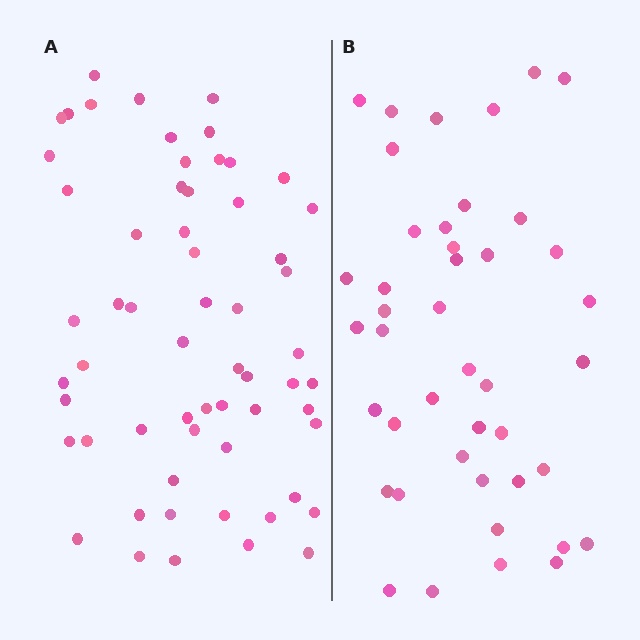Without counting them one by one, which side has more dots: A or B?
Region A (the left region) has more dots.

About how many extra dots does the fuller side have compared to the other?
Region A has approximately 15 more dots than region B.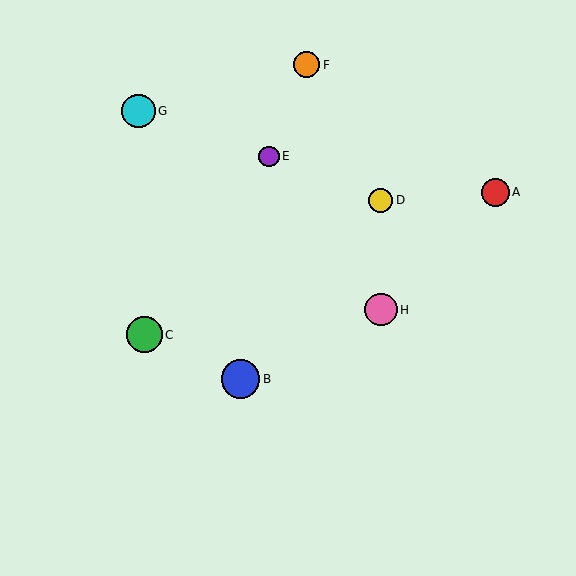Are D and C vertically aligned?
No, D is at x≈381 and C is at x≈145.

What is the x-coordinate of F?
Object F is at x≈307.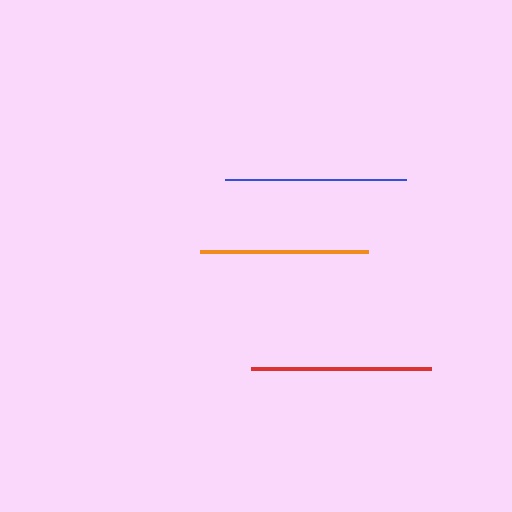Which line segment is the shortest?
The orange line is the shortest at approximately 168 pixels.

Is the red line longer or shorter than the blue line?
The blue line is longer than the red line.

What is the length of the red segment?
The red segment is approximately 180 pixels long.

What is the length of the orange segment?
The orange segment is approximately 168 pixels long.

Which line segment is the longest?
The blue line is the longest at approximately 181 pixels.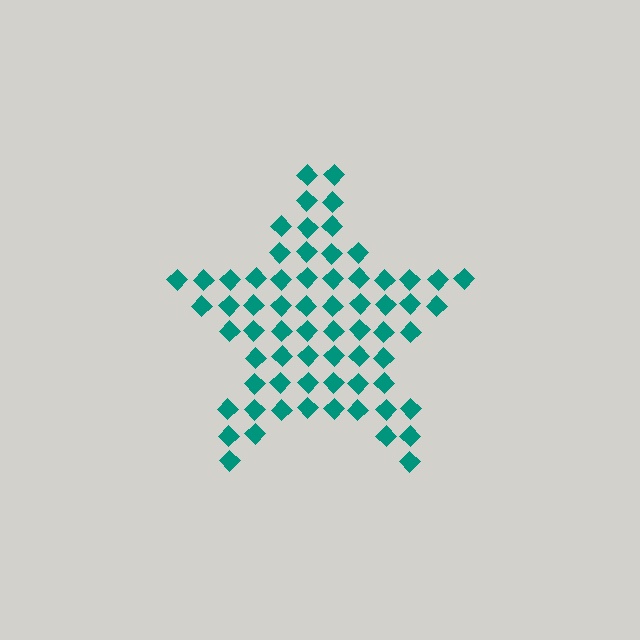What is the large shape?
The large shape is a star.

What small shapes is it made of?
It is made of small diamonds.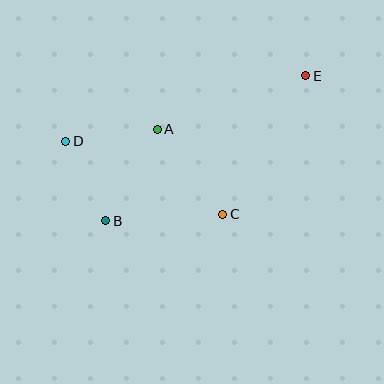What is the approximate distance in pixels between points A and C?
The distance between A and C is approximately 108 pixels.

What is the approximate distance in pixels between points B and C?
The distance between B and C is approximately 117 pixels.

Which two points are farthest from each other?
Points D and E are farthest from each other.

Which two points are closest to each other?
Points B and D are closest to each other.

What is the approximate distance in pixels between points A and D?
The distance between A and D is approximately 92 pixels.